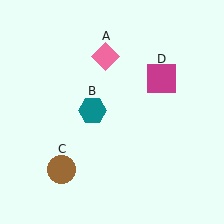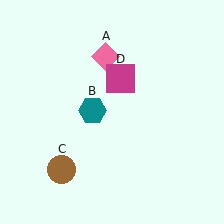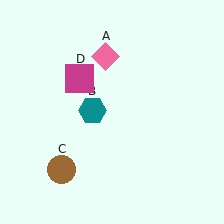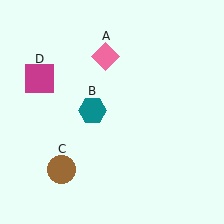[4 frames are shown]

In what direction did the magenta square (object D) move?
The magenta square (object D) moved left.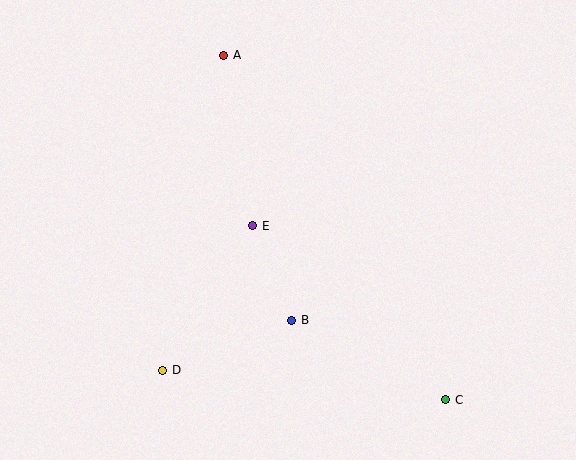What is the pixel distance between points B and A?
The distance between B and A is 274 pixels.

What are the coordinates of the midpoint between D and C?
The midpoint between D and C is at (304, 385).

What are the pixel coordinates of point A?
Point A is at (224, 55).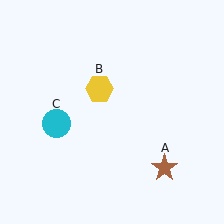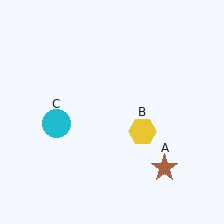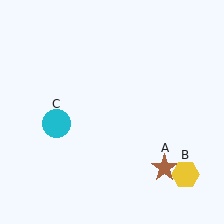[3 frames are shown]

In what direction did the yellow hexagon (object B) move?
The yellow hexagon (object B) moved down and to the right.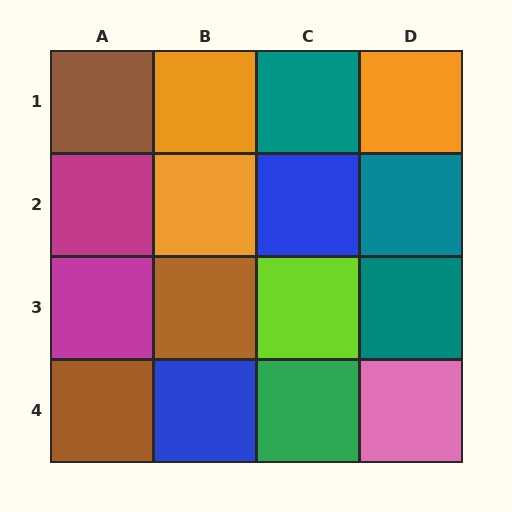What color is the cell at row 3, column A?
Magenta.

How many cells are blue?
2 cells are blue.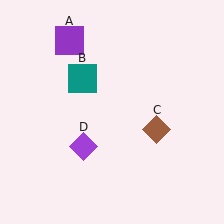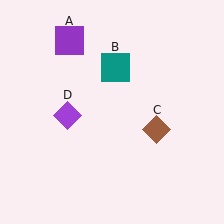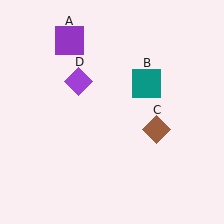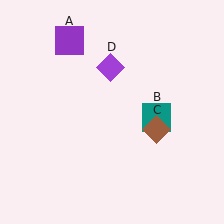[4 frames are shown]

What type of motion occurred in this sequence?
The teal square (object B), purple diamond (object D) rotated clockwise around the center of the scene.